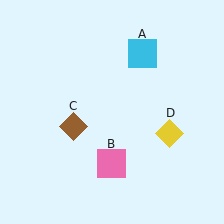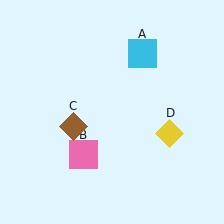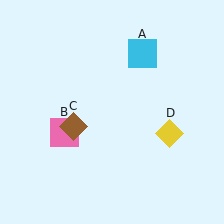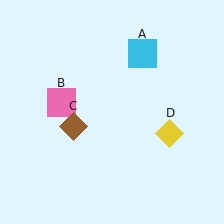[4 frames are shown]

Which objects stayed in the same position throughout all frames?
Cyan square (object A) and brown diamond (object C) and yellow diamond (object D) remained stationary.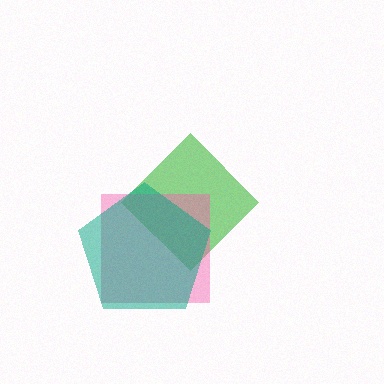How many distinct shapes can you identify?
There are 3 distinct shapes: a green diamond, a pink square, a teal pentagon.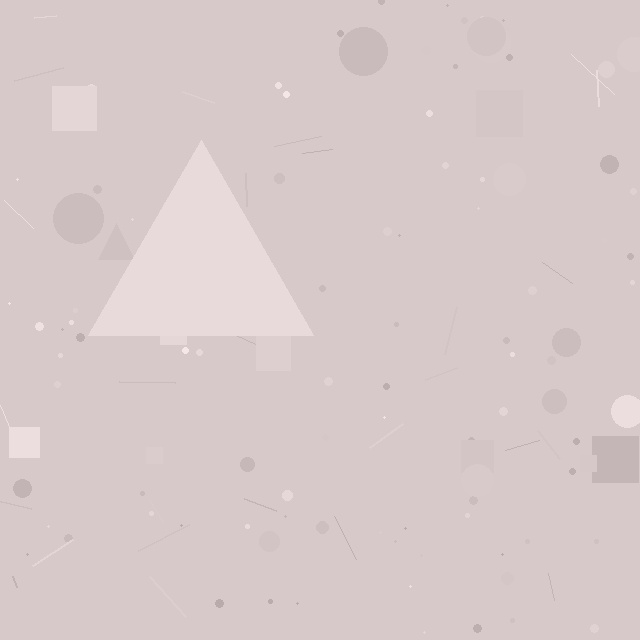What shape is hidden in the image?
A triangle is hidden in the image.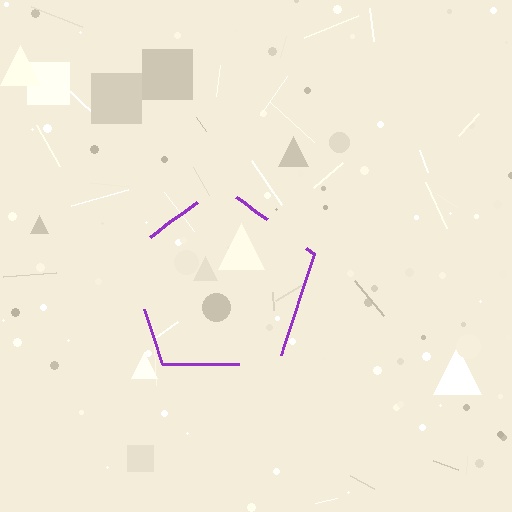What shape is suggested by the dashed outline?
The dashed outline suggests a pentagon.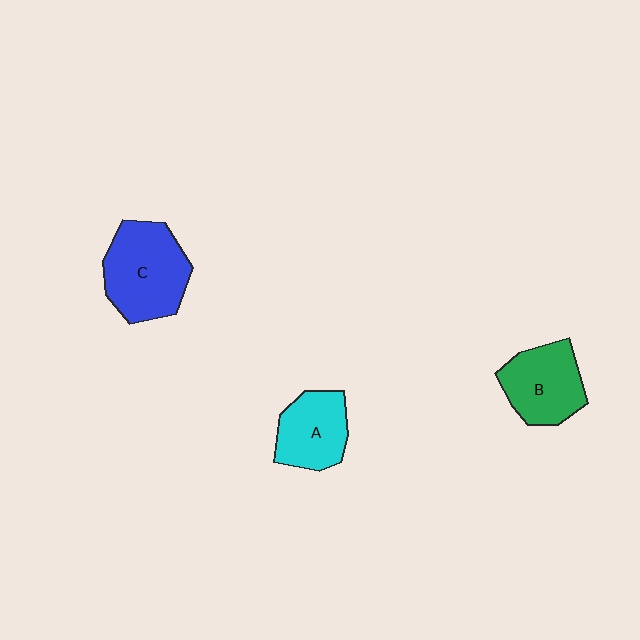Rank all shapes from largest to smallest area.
From largest to smallest: C (blue), B (green), A (cyan).